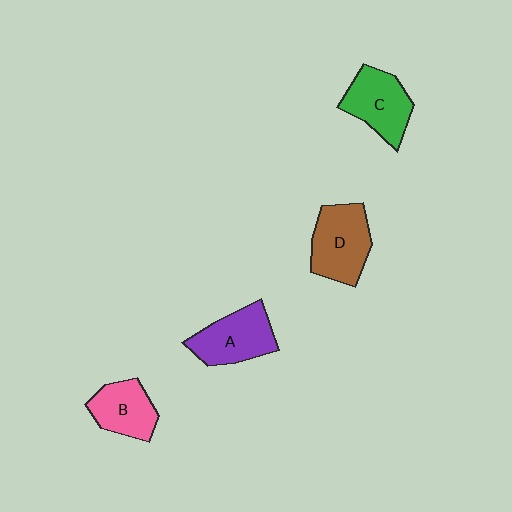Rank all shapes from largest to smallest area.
From largest to smallest: D (brown), A (purple), C (green), B (pink).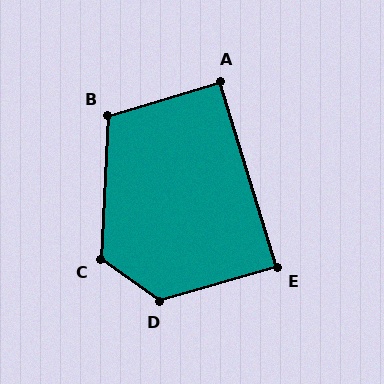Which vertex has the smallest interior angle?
E, at approximately 89 degrees.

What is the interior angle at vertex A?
Approximately 90 degrees (approximately right).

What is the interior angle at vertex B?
Approximately 110 degrees (obtuse).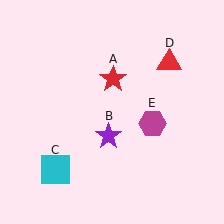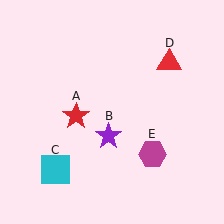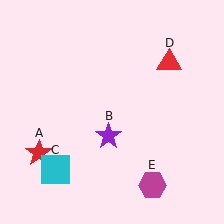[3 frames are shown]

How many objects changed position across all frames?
2 objects changed position: red star (object A), magenta hexagon (object E).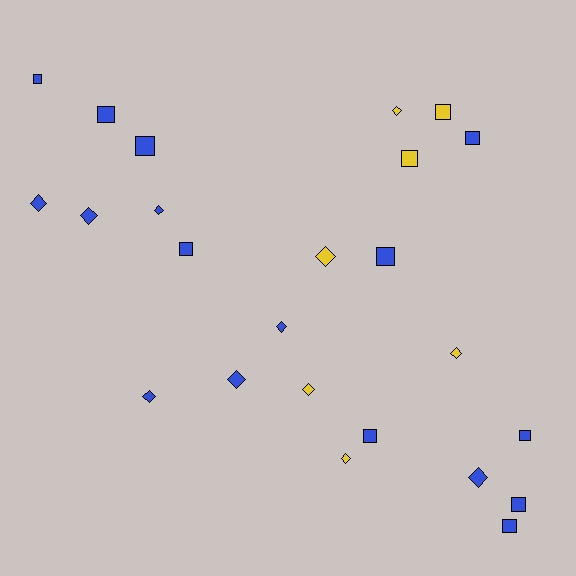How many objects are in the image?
There are 24 objects.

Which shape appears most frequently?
Diamond, with 12 objects.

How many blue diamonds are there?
There are 7 blue diamonds.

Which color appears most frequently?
Blue, with 17 objects.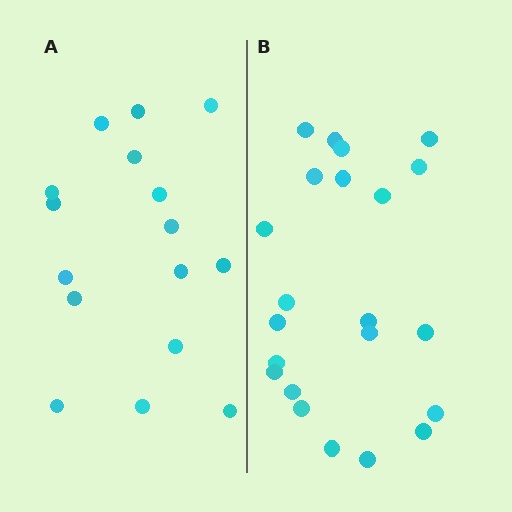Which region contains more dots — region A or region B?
Region B (the right region) has more dots.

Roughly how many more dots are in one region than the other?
Region B has about 6 more dots than region A.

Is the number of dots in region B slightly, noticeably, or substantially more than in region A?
Region B has noticeably more, but not dramatically so. The ratio is roughly 1.4 to 1.